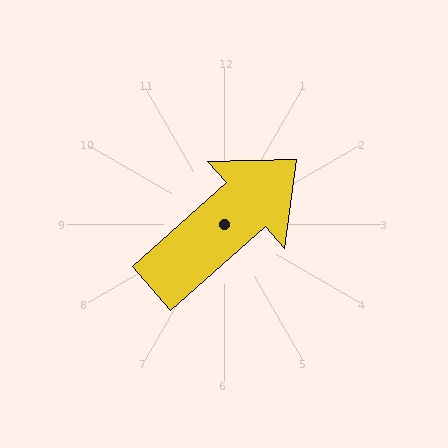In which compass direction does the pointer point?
Northeast.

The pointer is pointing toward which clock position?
Roughly 2 o'clock.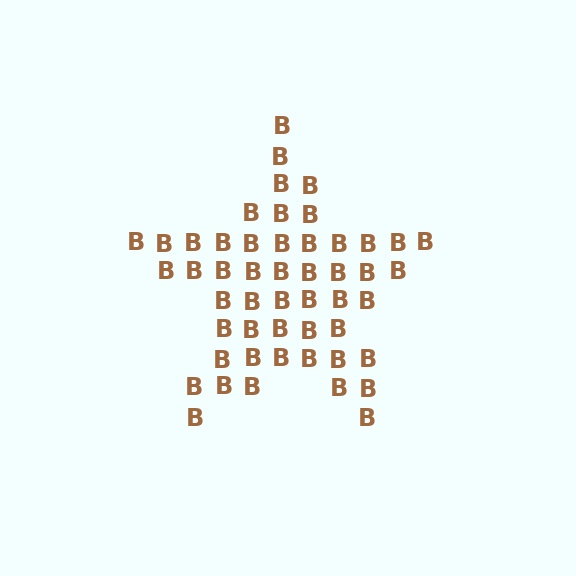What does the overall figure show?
The overall figure shows a star.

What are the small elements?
The small elements are letter B's.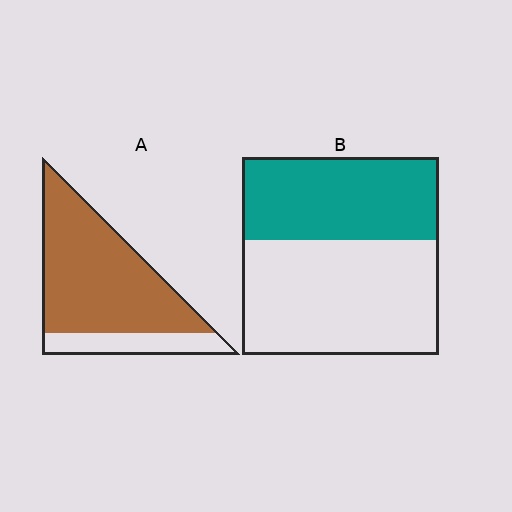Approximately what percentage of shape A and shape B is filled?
A is approximately 80% and B is approximately 40%.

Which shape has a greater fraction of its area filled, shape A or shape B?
Shape A.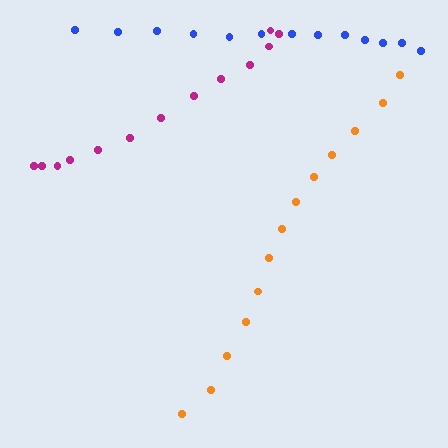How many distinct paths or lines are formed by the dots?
There are 3 distinct paths.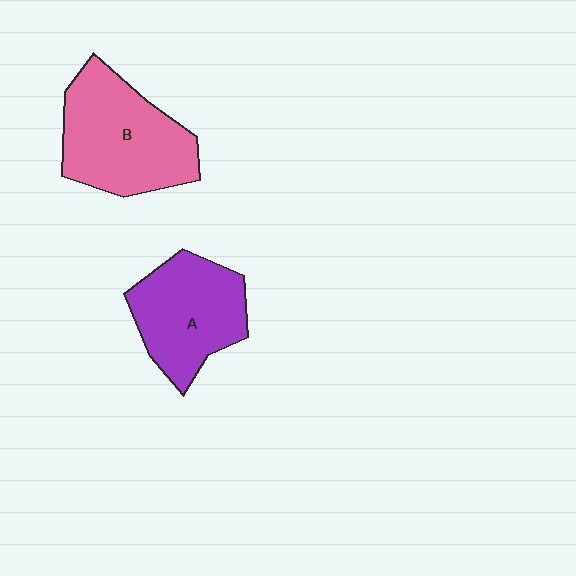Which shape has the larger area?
Shape B (pink).